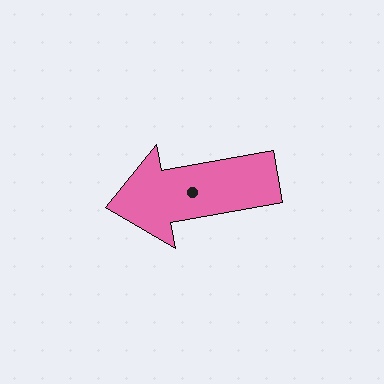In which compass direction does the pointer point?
West.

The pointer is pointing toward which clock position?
Roughly 9 o'clock.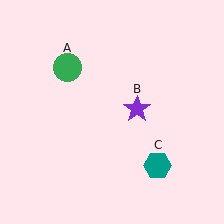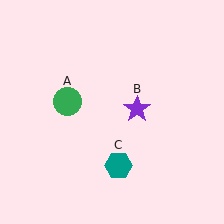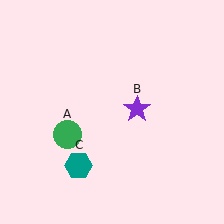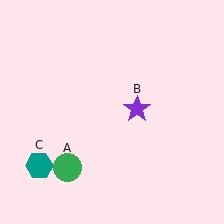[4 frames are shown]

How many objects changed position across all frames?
2 objects changed position: green circle (object A), teal hexagon (object C).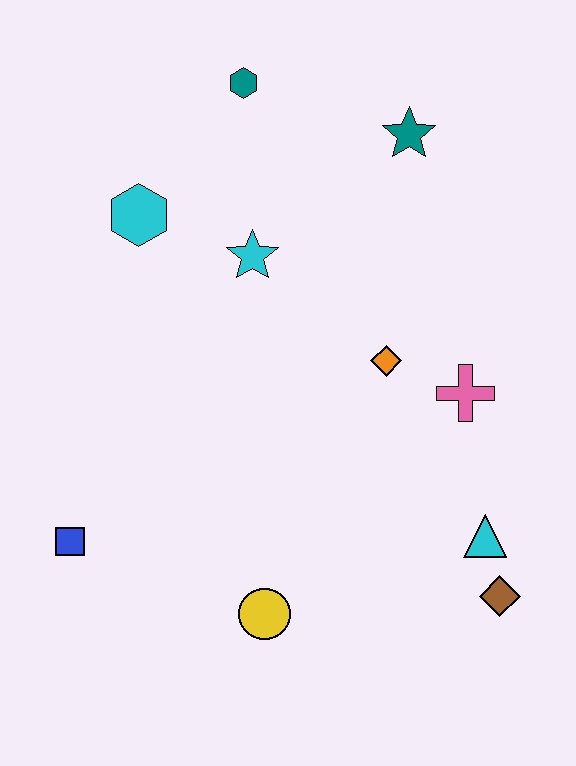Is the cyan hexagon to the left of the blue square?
No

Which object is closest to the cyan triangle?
The brown diamond is closest to the cyan triangle.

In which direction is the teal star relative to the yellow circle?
The teal star is above the yellow circle.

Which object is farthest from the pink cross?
The blue square is farthest from the pink cross.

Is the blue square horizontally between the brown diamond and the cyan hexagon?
No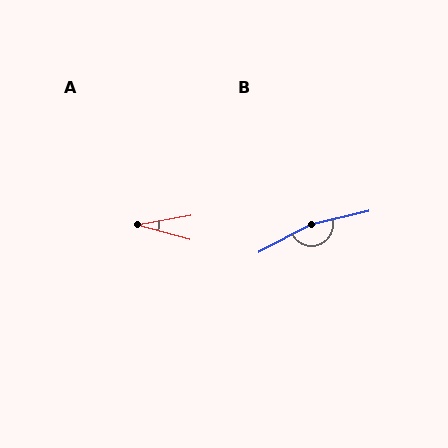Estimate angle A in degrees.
Approximately 26 degrees.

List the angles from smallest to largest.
A (26°), B (166°).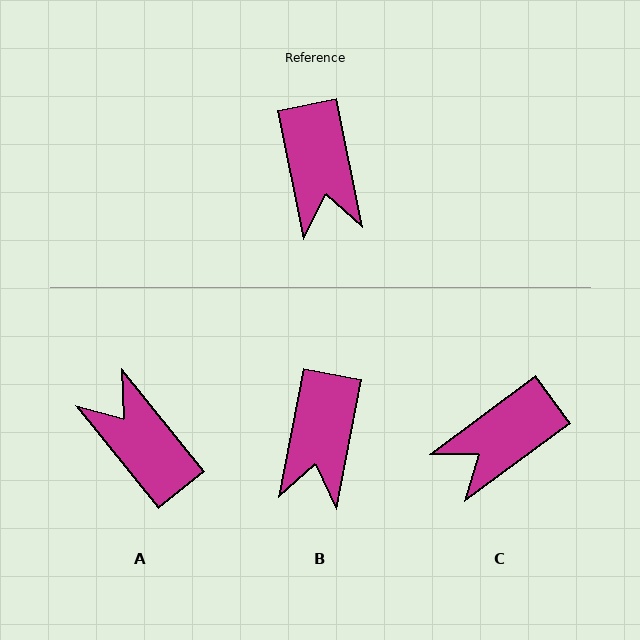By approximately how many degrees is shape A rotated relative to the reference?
Approximately 153 degrees clockwise.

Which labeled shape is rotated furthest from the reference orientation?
A, about 153 degrees away.